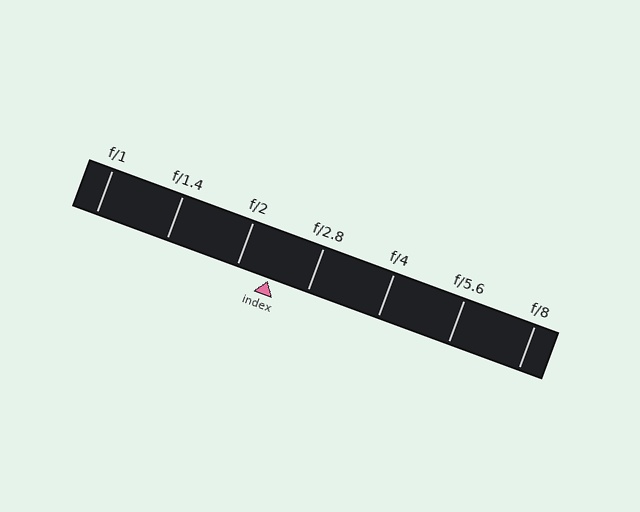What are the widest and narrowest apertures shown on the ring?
The widest aperture shown is f/1 and the narrowest is f/8.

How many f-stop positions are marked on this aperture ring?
There are 7 f-stop positions marked.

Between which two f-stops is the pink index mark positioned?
The index mark is between f/2 and f/2.8.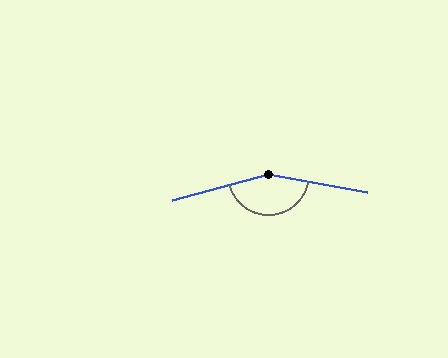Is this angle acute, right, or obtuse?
It is obtuse.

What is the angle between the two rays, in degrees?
Approximately 154 degrees.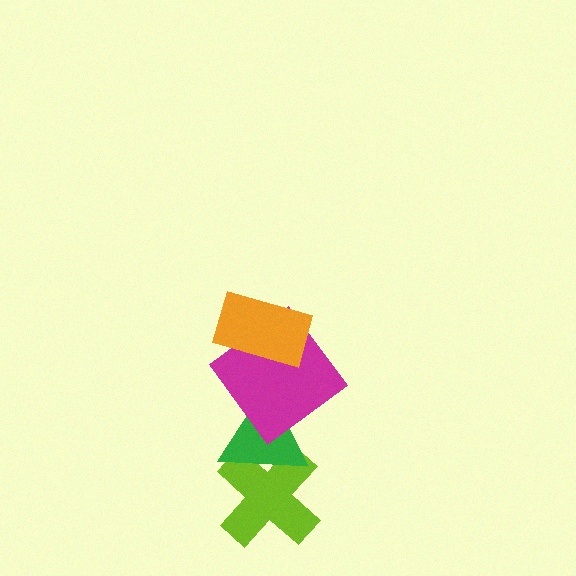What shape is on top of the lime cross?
The green triangle is on top of the lime cross.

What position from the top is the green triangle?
The green triangle is 3rd from the top.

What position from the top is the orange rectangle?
The orange rectangle is 1st from the top.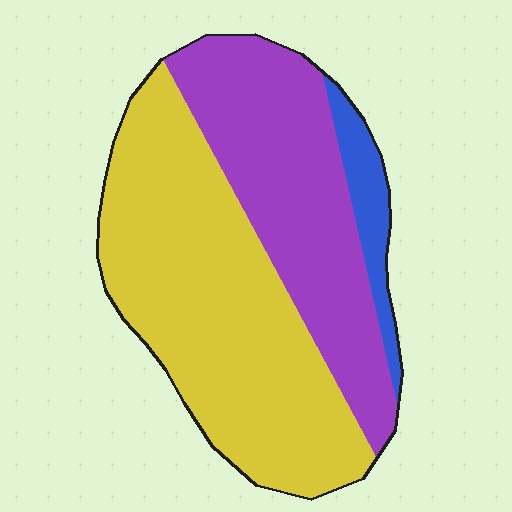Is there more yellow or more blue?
Yellow.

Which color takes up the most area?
Yellow, at roughly 55%.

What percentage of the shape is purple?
Purple covers around 35% of the shape.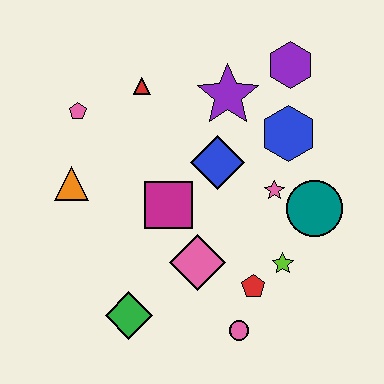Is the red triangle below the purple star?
No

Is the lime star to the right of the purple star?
Yes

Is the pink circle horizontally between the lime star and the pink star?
No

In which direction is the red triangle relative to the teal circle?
The red triangle is to the left of the teal circle.